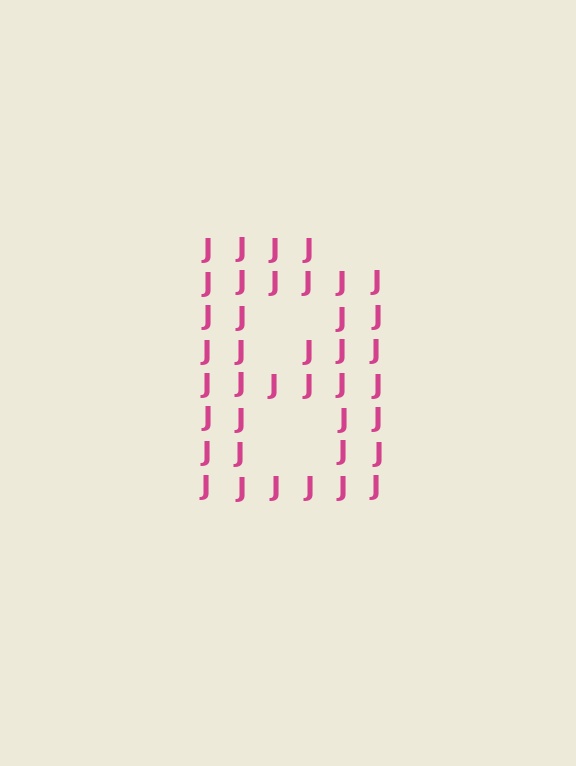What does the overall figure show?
The overall figure shows the letter B.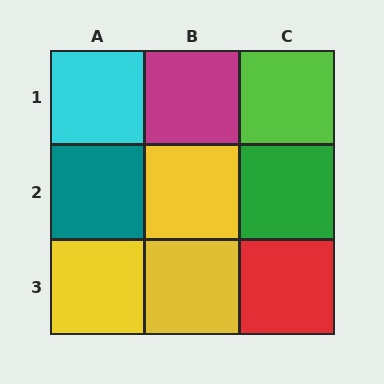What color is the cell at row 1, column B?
Magenta.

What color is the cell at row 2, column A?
Teal.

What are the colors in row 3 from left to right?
Yellow, yellow, red.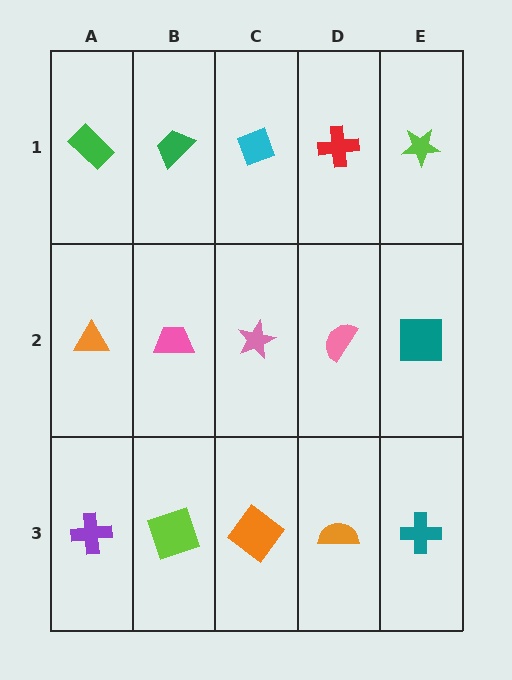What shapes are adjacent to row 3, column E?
A teal square (row 2, column E), an orange semicircle (row 3, column D).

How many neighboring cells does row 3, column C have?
3.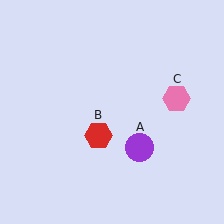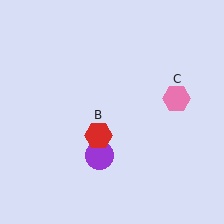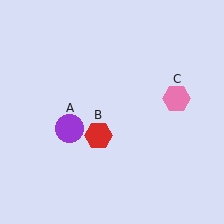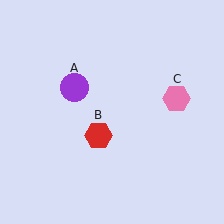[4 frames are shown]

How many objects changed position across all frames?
1 object changed position: purple circle (object A).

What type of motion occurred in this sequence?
The purple circle (object A) rotated clockwise around the center of the scene.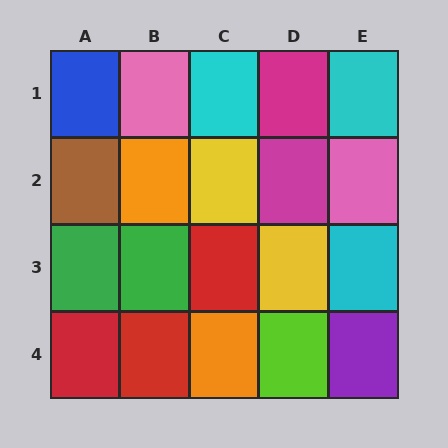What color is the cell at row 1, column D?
Magenta.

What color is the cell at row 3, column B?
Green.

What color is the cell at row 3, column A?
Green.